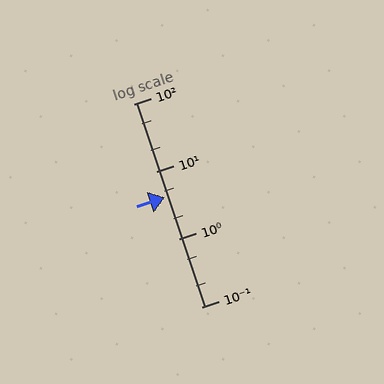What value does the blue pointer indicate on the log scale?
The pointer indicates approximately 4.2.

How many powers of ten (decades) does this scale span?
The scale spans 3 decades, from 0.1 to 100.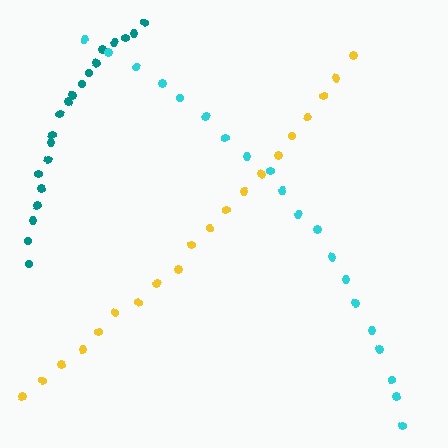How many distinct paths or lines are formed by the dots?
There are 3 distinct paths.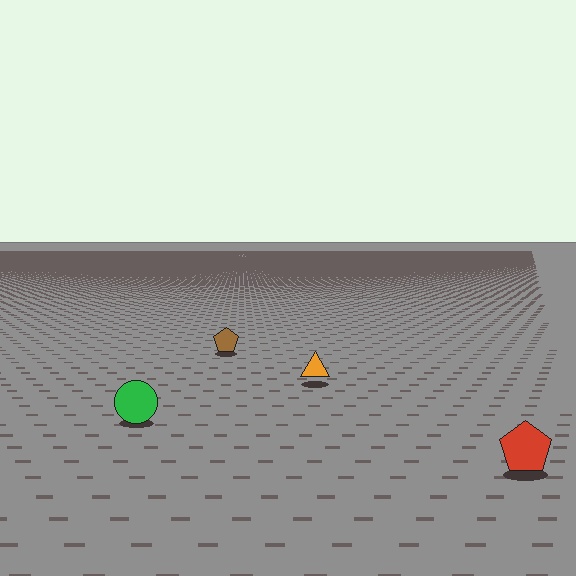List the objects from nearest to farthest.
From nearest to farthest: the red pentagon, the green circle, the orange triangle, the brown pentagon.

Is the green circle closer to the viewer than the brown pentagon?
Yes. The green circle is closer — you can tell from the texture gradient: the ground texture is coarser near it.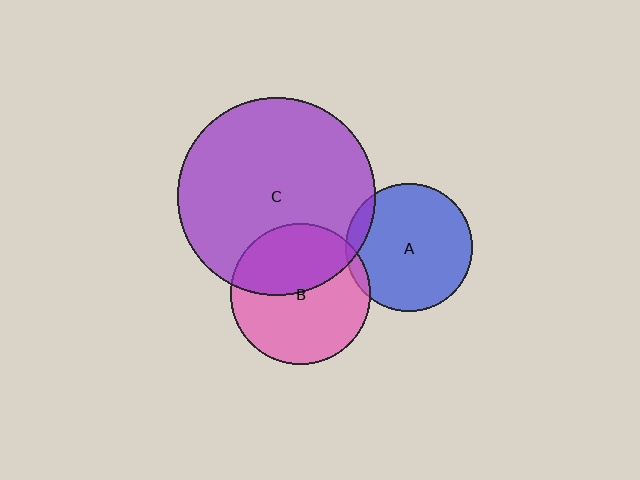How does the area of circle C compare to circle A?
Approximately 2.4 times.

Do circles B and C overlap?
Yes.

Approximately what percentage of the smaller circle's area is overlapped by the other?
Approximately 40%.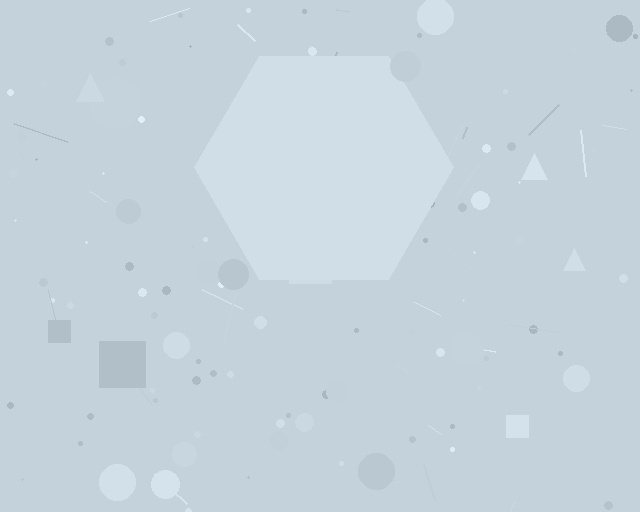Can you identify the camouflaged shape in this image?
The camouflaged shape is a hexagon.